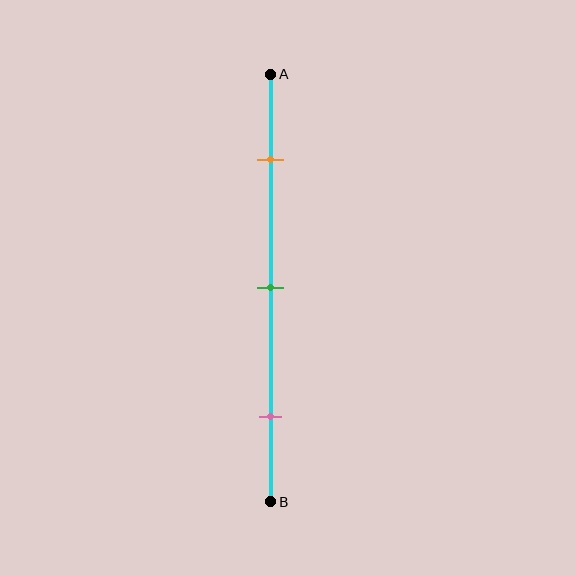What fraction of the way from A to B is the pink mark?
The pink mark is approximately 80% (0.8) of the way from A to B.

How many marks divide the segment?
There are 3 marks dividing the segment.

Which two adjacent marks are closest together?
The orange and green marks are the closest adjacent pair.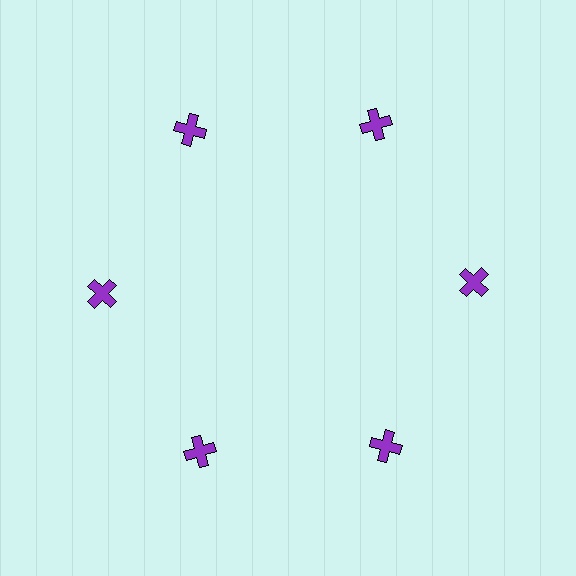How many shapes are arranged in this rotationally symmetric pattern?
There are 6 shapes, arranged in 6 groups of 1.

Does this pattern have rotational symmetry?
Yes, this pattern has 6-fold rotational symmetry. It looks the same after rotating 60 degrees around the center.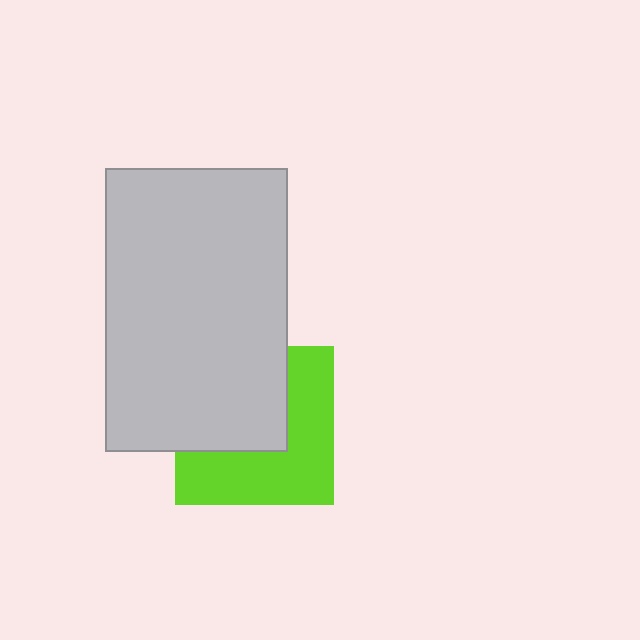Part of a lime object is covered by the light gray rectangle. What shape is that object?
It is a square.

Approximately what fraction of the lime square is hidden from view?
Roughly 47% of the lime square is hidden behind the light gray rectangle.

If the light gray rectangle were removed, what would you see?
You would see the complete lime square.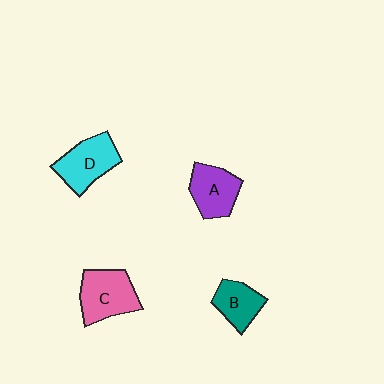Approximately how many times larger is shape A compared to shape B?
Approximately 1.2 times.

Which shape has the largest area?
Shape C (pink).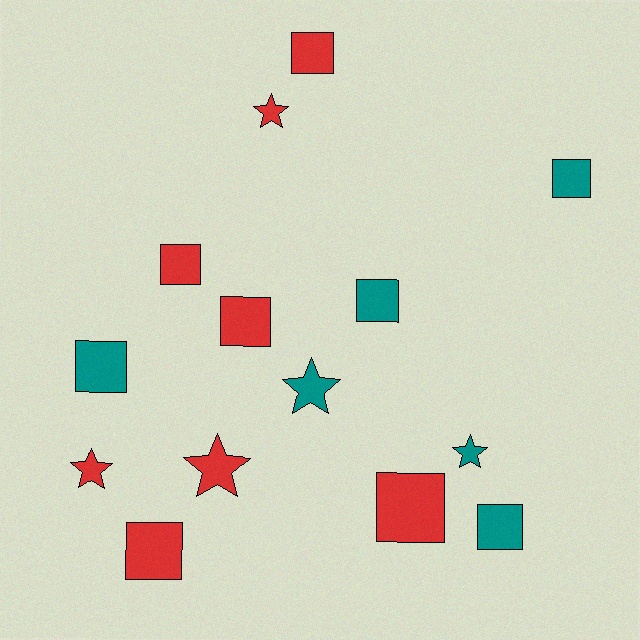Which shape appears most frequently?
Square, with 9 objects.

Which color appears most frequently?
Red, with 8 objects.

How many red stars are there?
There are 3 red stars.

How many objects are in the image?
There are 14 objects.